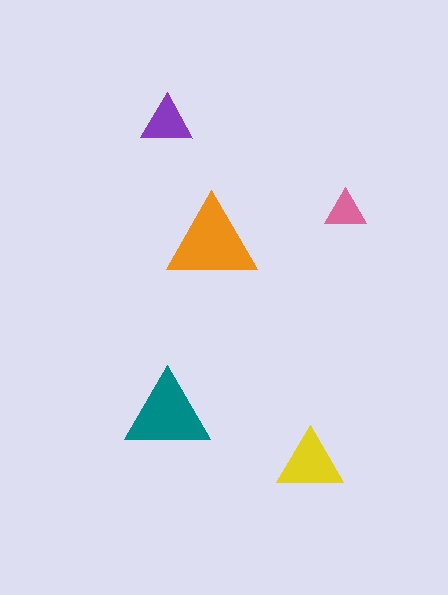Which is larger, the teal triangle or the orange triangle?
The orange one.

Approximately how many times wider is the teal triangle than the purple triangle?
About 1.5 times wider.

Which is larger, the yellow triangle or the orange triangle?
The orange one.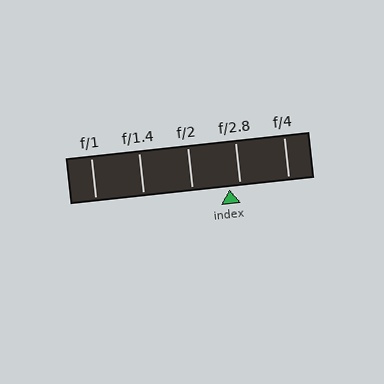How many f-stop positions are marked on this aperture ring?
There are 5 f-stop positions marked.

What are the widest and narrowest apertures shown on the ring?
The widest aperture shown is f/1 and the narrowest is f/4.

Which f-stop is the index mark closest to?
The index mark is closest to f/2.8.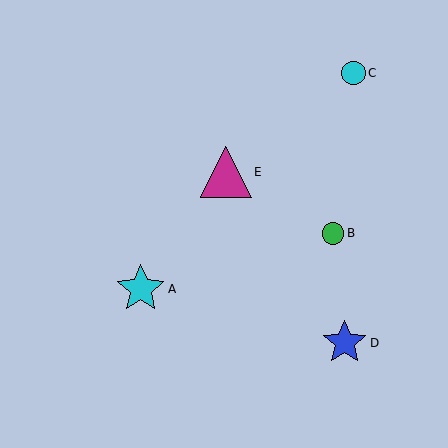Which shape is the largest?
The magenta triangle (labeled E) is the largest.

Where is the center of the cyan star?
The center of the cyan star is at (141, 289).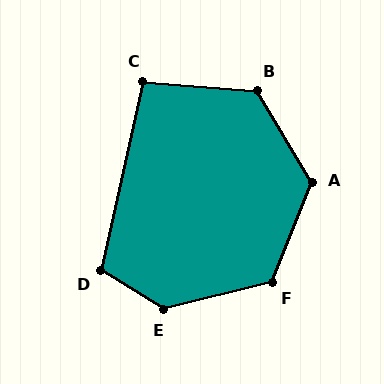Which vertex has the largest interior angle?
E, at approximately 134 degrees.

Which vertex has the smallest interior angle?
C, at approximately 98 degrees.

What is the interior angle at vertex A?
Approximately 127 degrees (obtuse).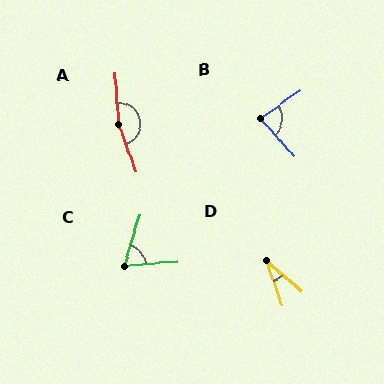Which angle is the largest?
A, at approximately 164 degrees.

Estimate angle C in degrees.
Approximately 69 degrees.